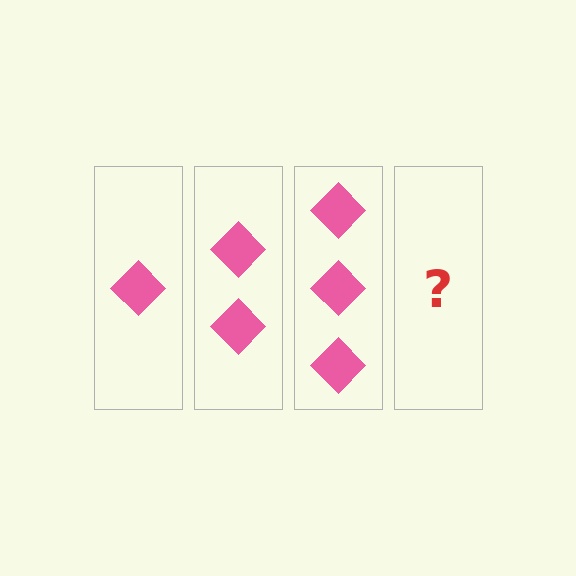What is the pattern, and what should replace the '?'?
The pattern is that each step adds one more diamond. The '?' should be 4 diamonds.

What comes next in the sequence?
The next element should be 4 diamonds.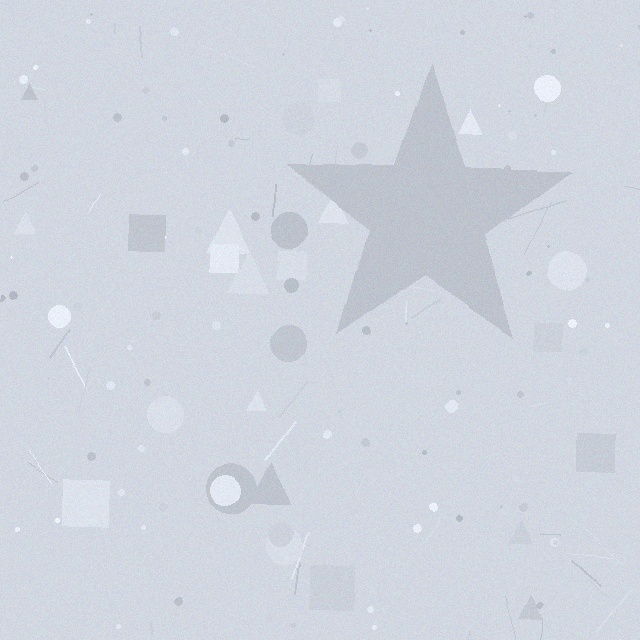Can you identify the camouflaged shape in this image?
The camouflaged shape is a star.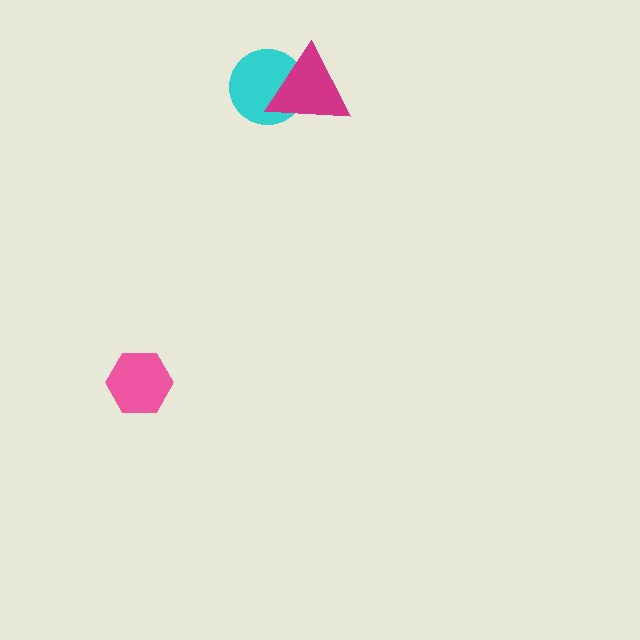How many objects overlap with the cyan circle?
1 object overlaps with the cyan circle.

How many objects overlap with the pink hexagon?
0 objects overlap with the pink hexagon.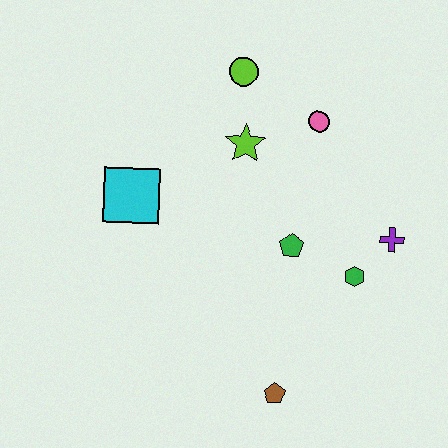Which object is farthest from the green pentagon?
The lime circle is farthest from the green pentagon.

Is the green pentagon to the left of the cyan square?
No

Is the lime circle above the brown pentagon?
Yes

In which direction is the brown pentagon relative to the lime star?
The brown pentagon is below the lime star.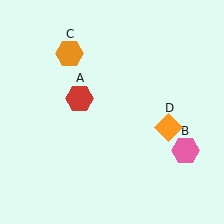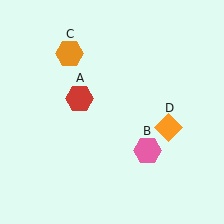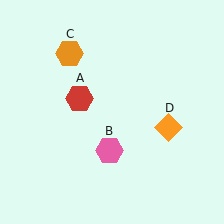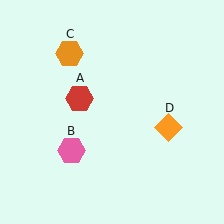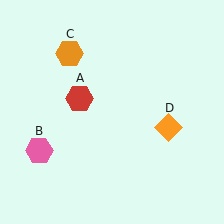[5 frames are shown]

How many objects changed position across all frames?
1 object changed position: pink hexagon (object B).